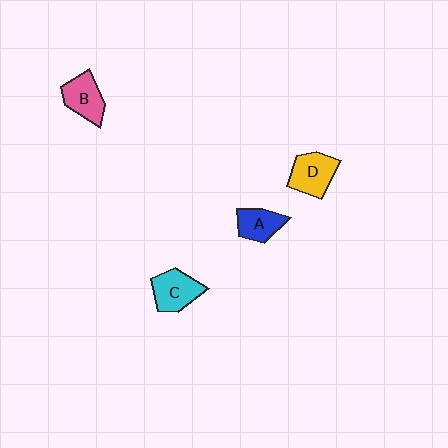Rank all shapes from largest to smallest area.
From largest to smallest: D (yellow), C (cyan), B (pink), A (blue).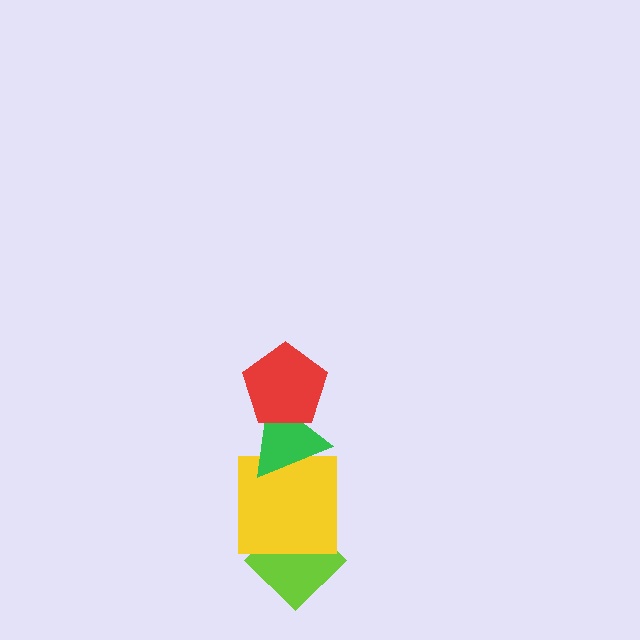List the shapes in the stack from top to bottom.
From top to bottom: the red pentagon, the green triangle, the yellow square, the lime diamond.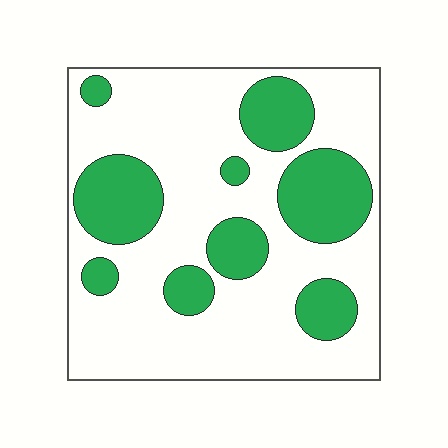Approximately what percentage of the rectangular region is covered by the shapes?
Approximately 30%.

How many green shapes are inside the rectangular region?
9.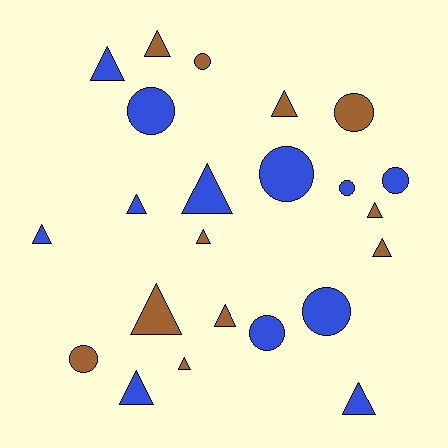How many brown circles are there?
There are 3 brown circles.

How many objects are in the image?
There are 23 objects.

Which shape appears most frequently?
Triangle, with 14 objects.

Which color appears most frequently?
Blue, with 12 objects.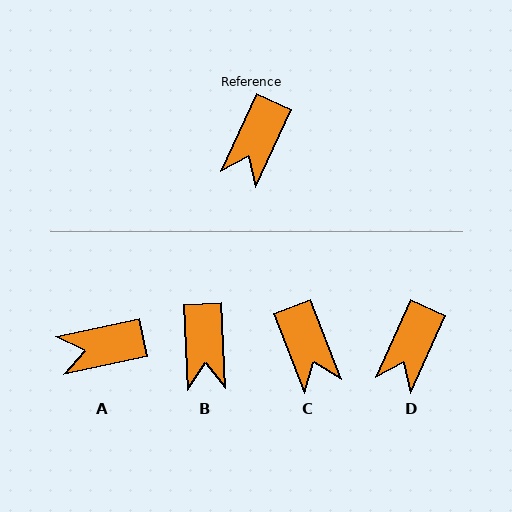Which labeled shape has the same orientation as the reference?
D.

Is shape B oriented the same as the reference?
No, it is off by about 27 degrees.